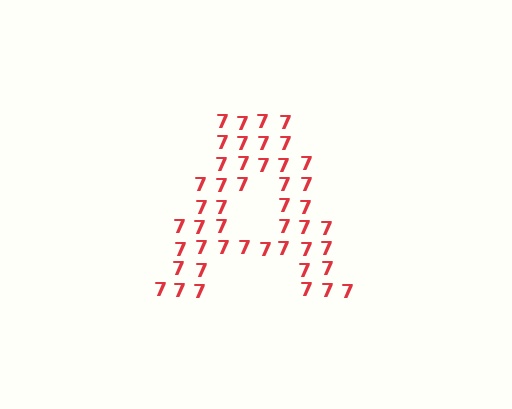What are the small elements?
The small elements are digit 7's.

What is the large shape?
The large shape is the letter A.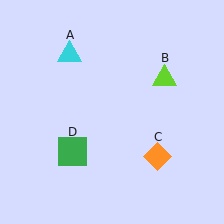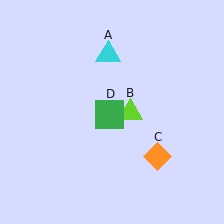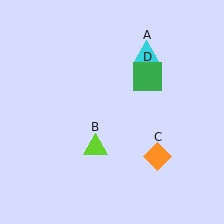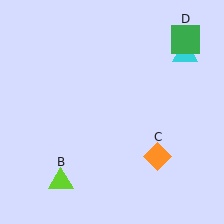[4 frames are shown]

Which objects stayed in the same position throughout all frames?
Orange diamond (object C) remained stationary.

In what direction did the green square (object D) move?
The green square (object D) moved up and to the right.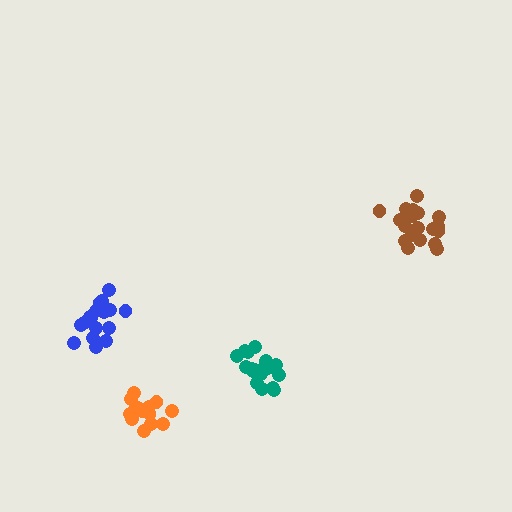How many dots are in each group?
Group 1: 20 dots, Group 2: 14 dots, Group 3: 20 dots, Group 4: 19 dots (73 total).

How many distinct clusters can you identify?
There are 4 distinct clusters.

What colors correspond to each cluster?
The clusters are colored: brown, orange, blue, teal.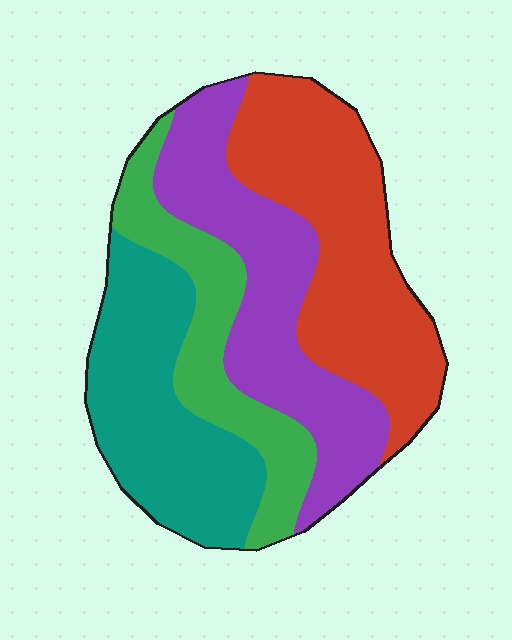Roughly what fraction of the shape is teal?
Teal covers roughly 25% of the shape.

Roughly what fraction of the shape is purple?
Purple covers about 25% of the shape.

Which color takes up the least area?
Green, at roughly 20%.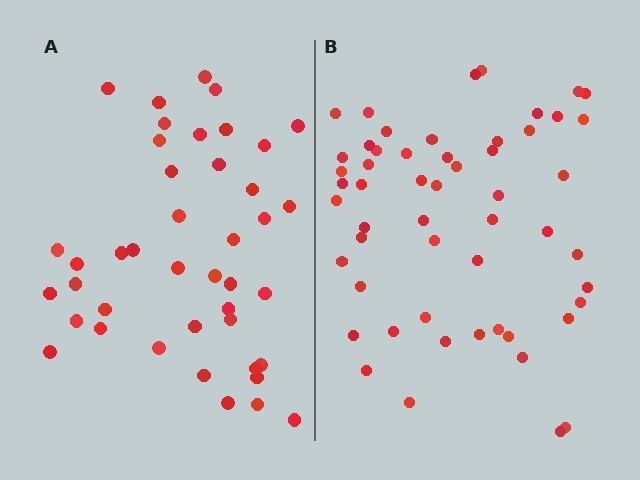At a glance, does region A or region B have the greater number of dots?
Region B (the right region) has more dots.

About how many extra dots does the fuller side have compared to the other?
Region B has roughly 12 or so more dots than region A.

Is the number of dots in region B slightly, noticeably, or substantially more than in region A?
Region B has noticeably more, but not dramatically so. The ratio is roughly 1.3 to 1.